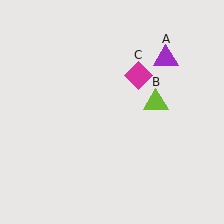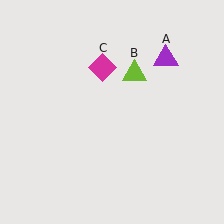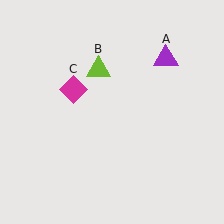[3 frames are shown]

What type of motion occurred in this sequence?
The lime triangle (object B), magenta diamond (object C) rotated counterclockwise around the center of the scene.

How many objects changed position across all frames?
2 objects changed position: lime triangle (object B), magenta diamond (object C).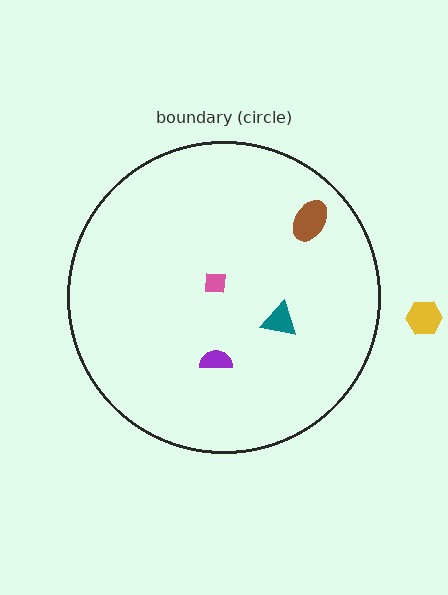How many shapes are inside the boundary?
4 inside, 1 outside.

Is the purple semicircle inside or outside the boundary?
Inside.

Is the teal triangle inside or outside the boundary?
Inside.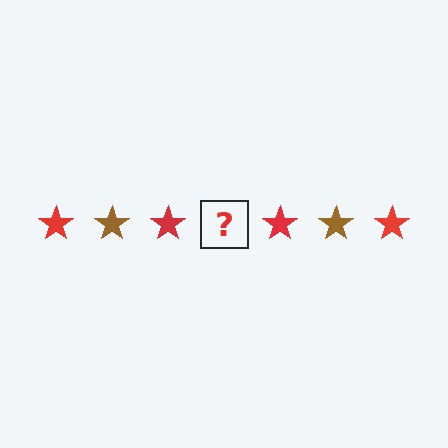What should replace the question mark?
The question mark should be replaced with a brown star.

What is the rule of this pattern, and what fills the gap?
The rule is that the pattern cycles through red, brown stars. The gap should be filled with a brown star.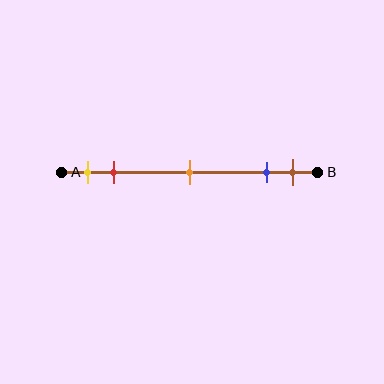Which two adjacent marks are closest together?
The blue and brown marks are the closest adjacent pair.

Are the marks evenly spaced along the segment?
No, the marks are not evenly spaced.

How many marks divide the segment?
There are 5 marks dividing the segment.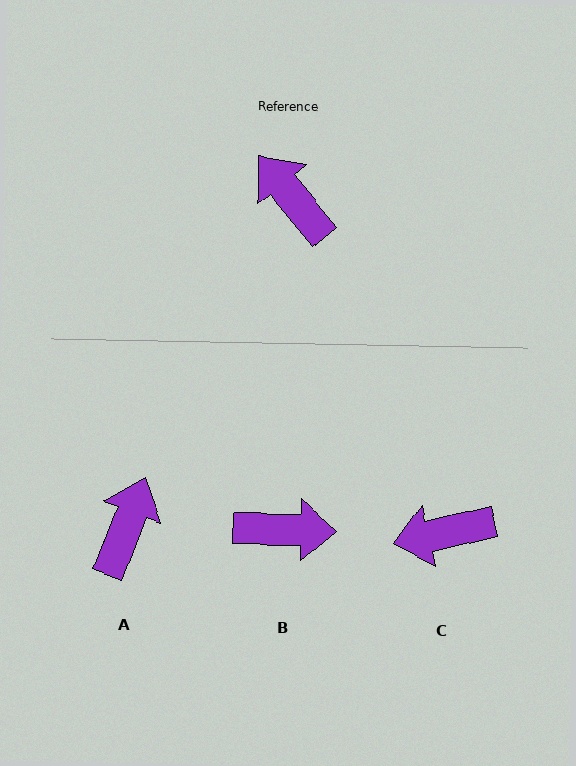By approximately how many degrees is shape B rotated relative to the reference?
Approximately 130 degrees clockwise.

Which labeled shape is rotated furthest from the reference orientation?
B, about 130 degrees away.